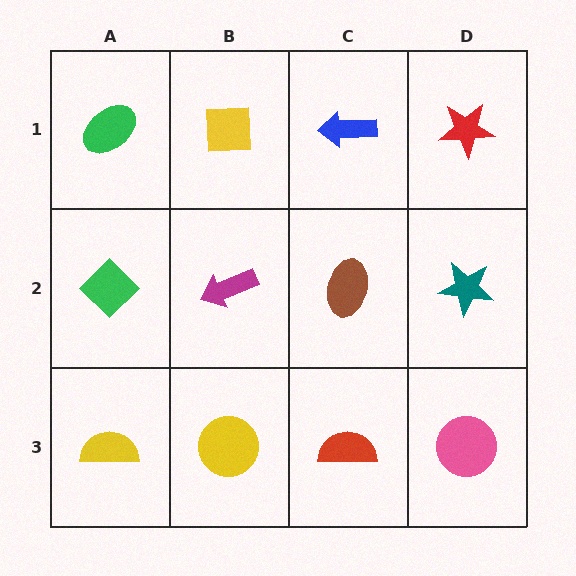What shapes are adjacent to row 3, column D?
A teal star (row 2, column D), a red semicircle (row 3, column C).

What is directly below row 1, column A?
A green diamond.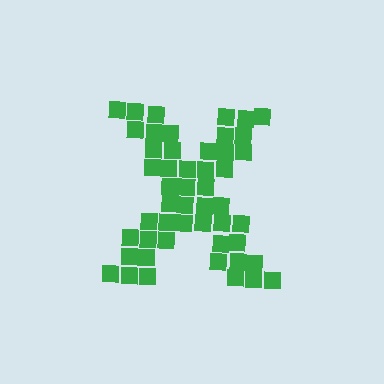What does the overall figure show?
The overall figure shows the letter X.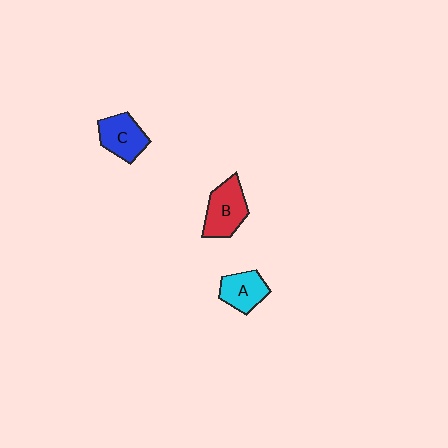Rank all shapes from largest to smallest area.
From largest to smallest: B (red), C (blue), A (cyan).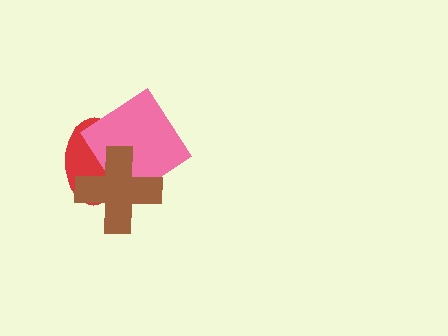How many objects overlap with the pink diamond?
2 objects overlap with the pink diamond.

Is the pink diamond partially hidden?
Yes, it is partially covered by another shape.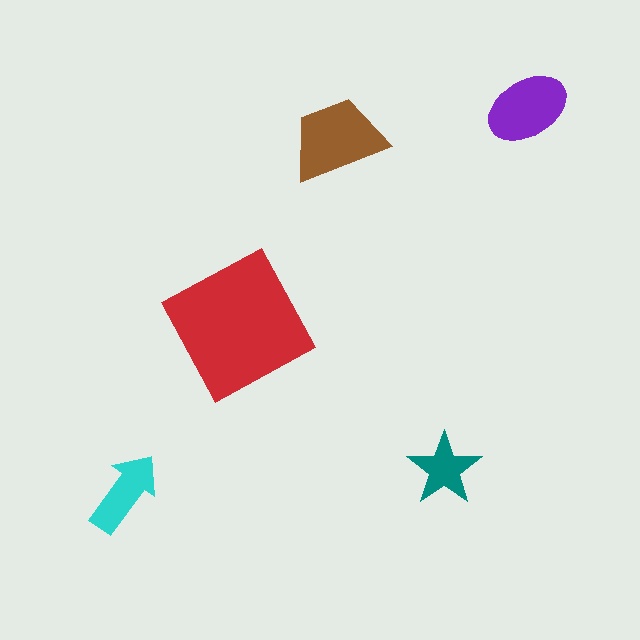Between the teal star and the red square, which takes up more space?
The red square.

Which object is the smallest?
The teal star.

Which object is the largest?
The red square.